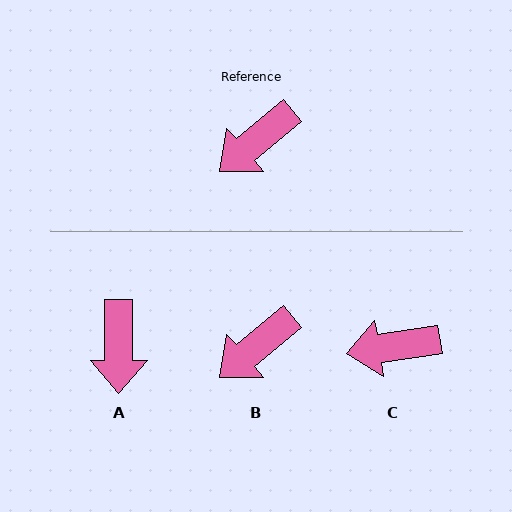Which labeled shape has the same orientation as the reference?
B.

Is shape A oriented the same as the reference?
No, it is off by about 50 degrees.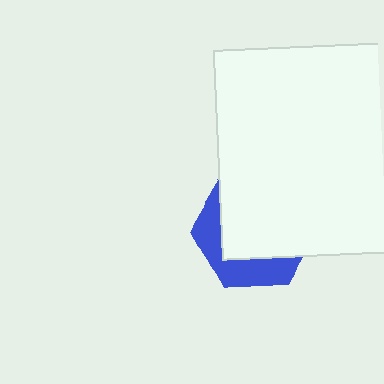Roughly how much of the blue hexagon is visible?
A small part of it is visible (roughly 35%).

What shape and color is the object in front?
The object in front is a white square.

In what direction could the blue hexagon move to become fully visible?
The blue hexagon could move toward the lower-left. That would shift it out from behind the white square entirely.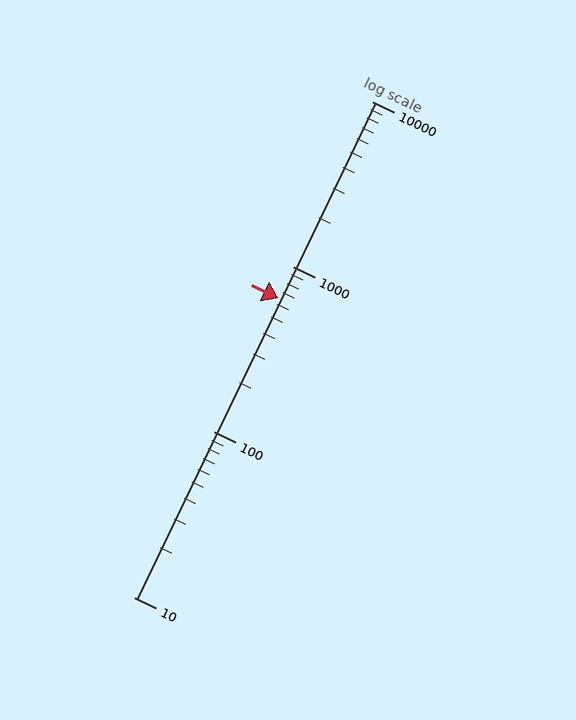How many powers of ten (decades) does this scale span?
The scale spans 3 decades, from 10 to 10000.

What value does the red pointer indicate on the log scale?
The pointer indicates approximately 640.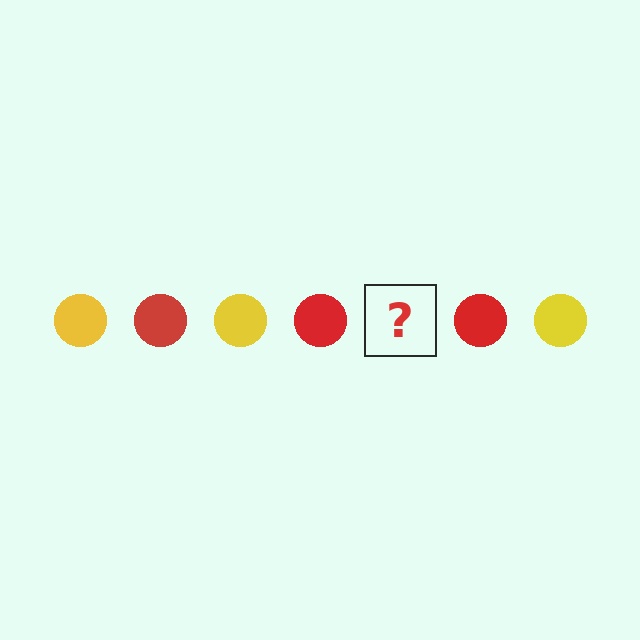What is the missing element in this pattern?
The missing element is a yellow circle.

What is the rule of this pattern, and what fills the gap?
The rule is that the pattern cycles through yellow, red circles. The gap should be filled with a yellow circle.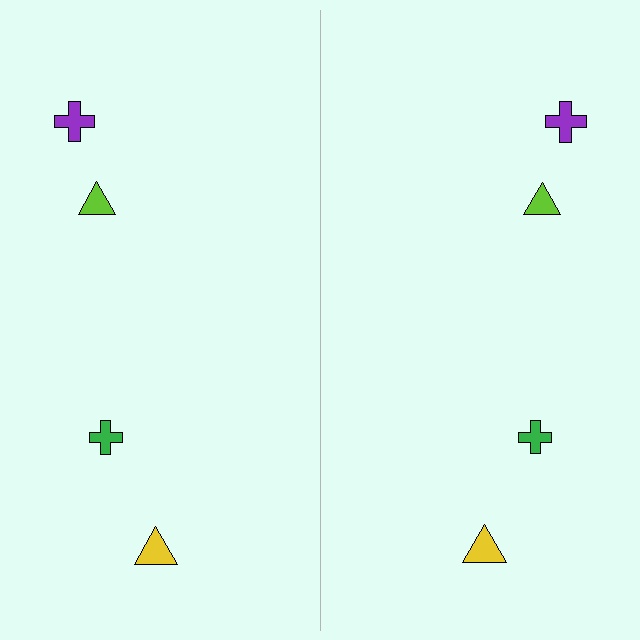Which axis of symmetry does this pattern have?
The pattern has a vertical axis of symmetry running through the center of the image.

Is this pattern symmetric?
Yes, this pattern has bilateral (reflection) symmetry.